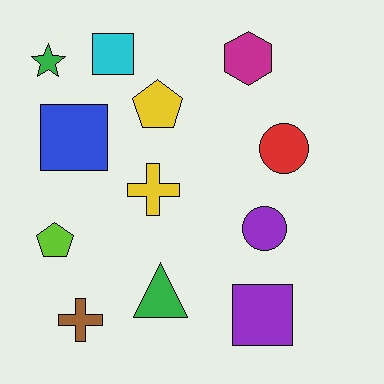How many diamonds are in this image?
There are no diamonds.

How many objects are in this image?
There are 12 objects.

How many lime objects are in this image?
There is 1 lime object.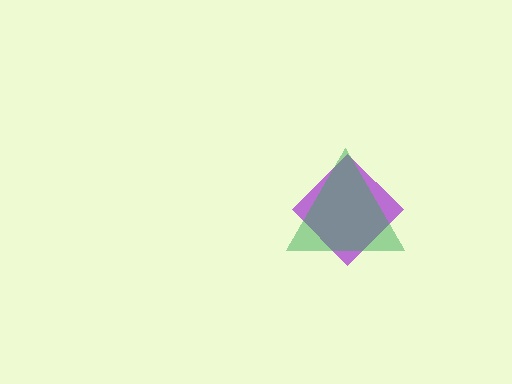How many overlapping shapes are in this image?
There are 2 overlapping shapes in the image.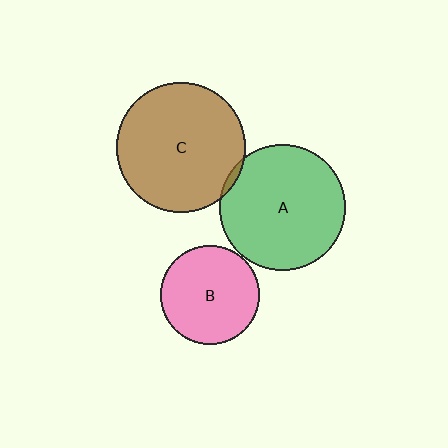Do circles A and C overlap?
Yes.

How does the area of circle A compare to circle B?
Approximately 1.6 times.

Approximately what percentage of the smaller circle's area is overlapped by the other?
Approximately 5%.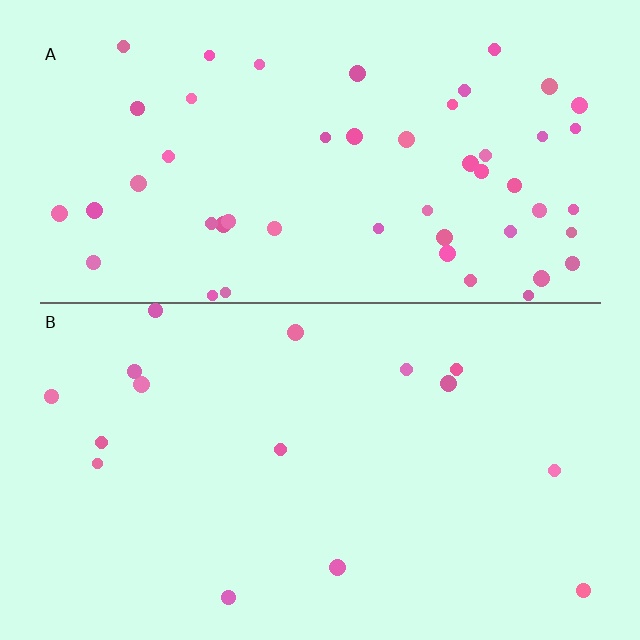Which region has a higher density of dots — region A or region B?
A (the top).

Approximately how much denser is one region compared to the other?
Approximately 3.3× — region A over region B.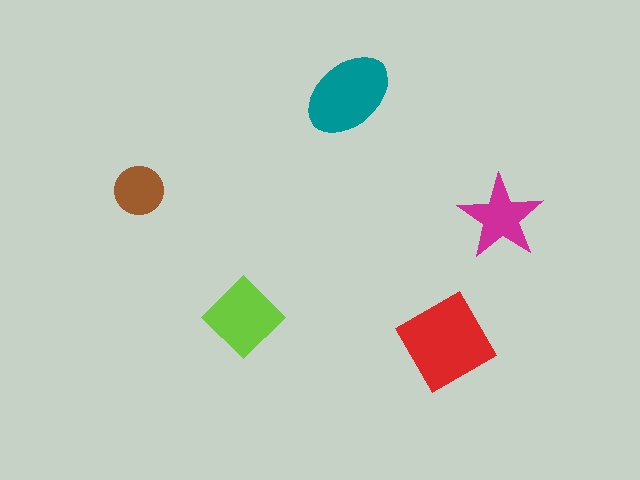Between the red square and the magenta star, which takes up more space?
The red square.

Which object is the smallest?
The brown circle.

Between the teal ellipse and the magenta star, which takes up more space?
The teal ellipse.